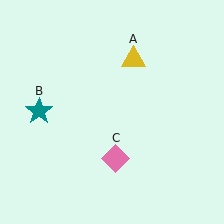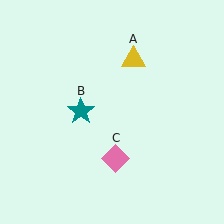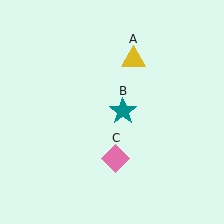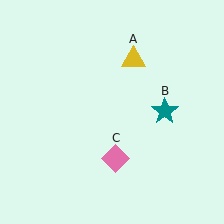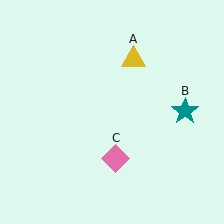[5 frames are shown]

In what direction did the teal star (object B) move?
The teal star (object B) moved right.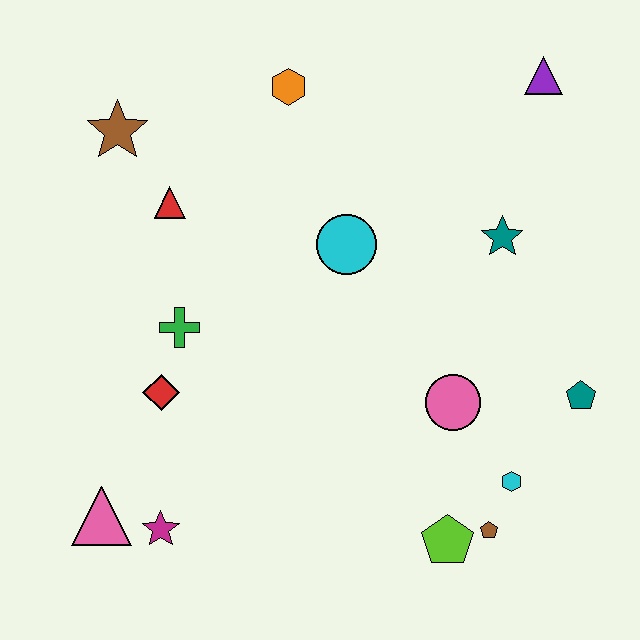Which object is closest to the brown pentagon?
The lime pentagon is closest to the brown pentagon.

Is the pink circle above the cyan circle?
No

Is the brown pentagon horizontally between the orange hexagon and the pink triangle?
No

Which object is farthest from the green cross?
The purple triangle is farthest from the green cross.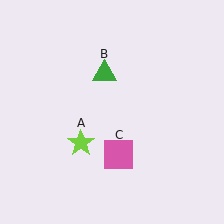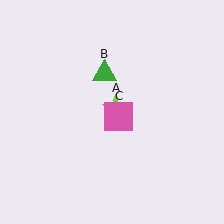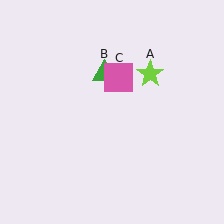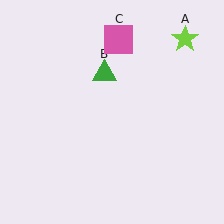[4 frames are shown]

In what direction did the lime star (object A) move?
The lime star (object A) moved up and to the right.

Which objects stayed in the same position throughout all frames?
Green triangle (object B) remained stationary.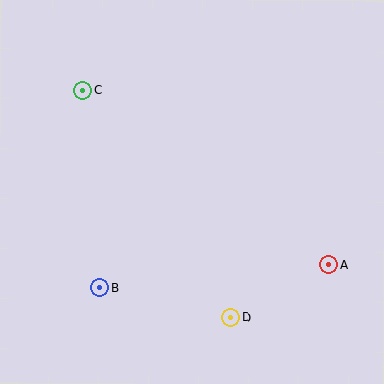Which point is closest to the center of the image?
Point D at (231, 318) is closest to the center.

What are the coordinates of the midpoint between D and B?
The midpoint between D and B is at (165, 303).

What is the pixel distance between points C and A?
The distance between C and A is 302 pixels.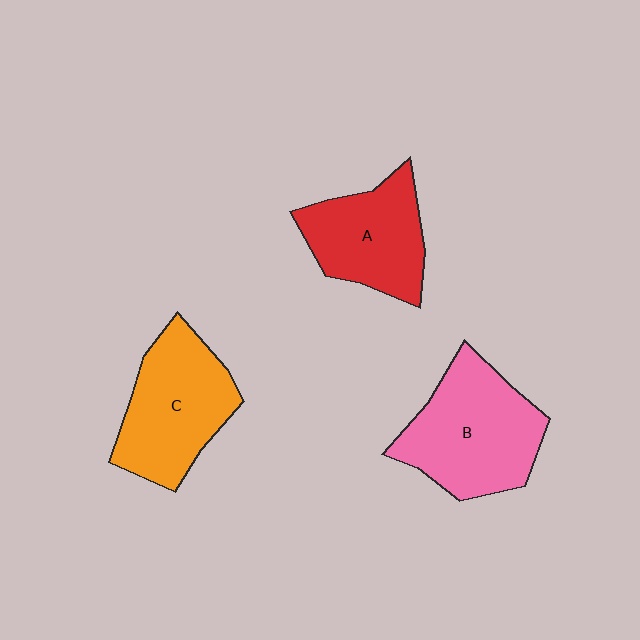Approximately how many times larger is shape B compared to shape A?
Approximately 1.3 times.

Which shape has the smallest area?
Shape A (red).